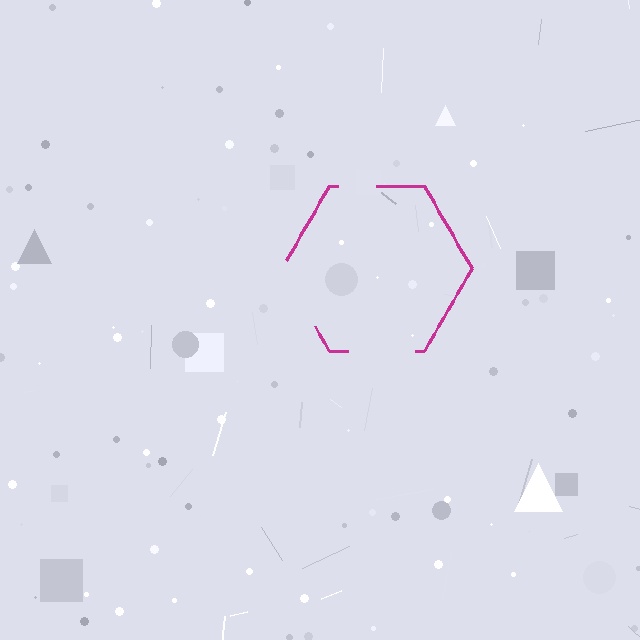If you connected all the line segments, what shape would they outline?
They would outline a hexagon.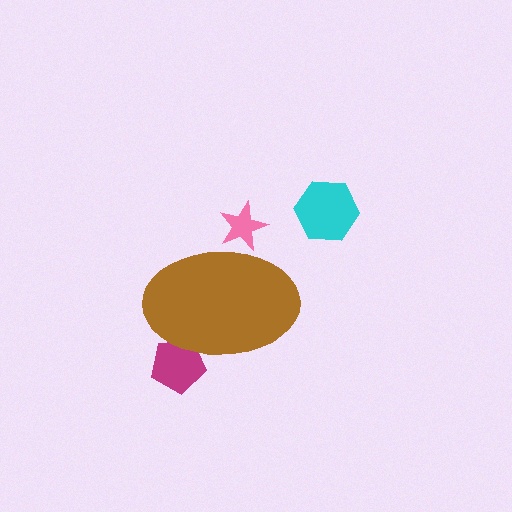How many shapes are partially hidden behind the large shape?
2 shapes are partially hidden.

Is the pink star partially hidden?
Yes, the pink star is partially hidden behind the brown ellipse.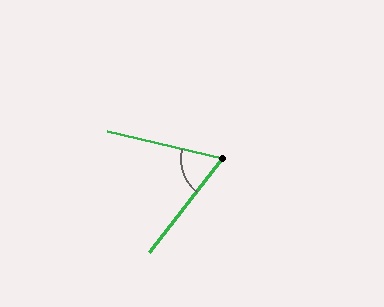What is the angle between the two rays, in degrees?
Approximately 65 degrees.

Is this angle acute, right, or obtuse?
It is acute.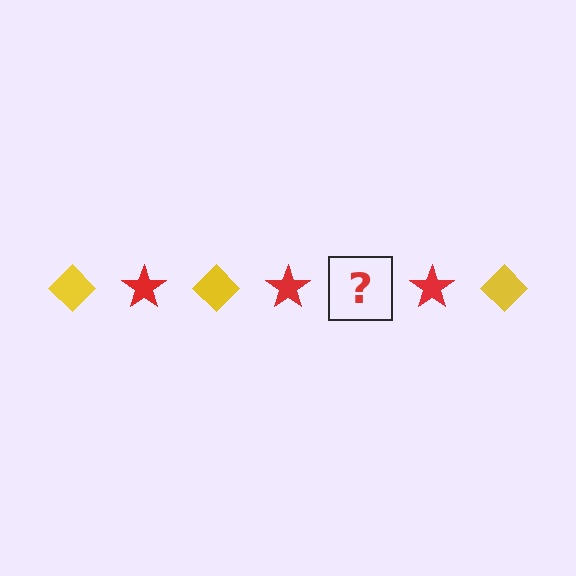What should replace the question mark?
The question mark should be replaced with a yellow diamond.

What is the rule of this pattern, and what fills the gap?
The rule is that the pattern alternates between yellow diamond and red star. The gap should be filled with a yellow diamond.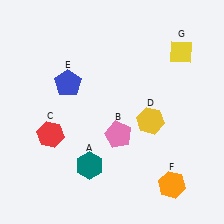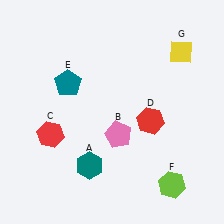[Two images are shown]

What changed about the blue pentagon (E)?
In Image 1, E is blue. In Image 2, it changed to teal.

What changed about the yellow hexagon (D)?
In Image 1, D is yellow. In Image 2, it changed to red.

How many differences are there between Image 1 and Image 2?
There are 3 differences between the two images.